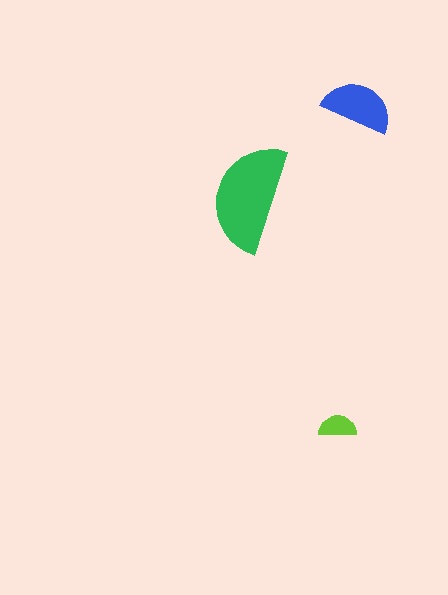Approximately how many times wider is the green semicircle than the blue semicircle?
About 1.5 times wider.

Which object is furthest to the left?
The green semicircle is leftmost.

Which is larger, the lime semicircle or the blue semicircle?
The blue one.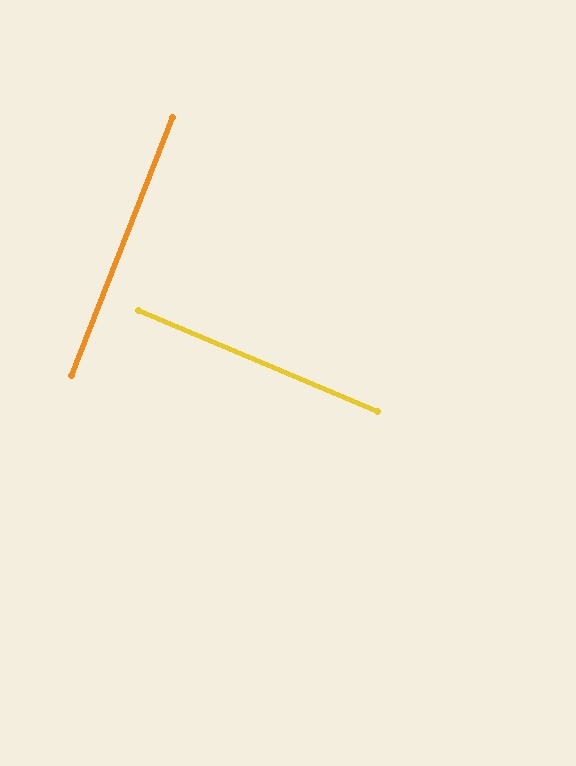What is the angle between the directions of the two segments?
Approximately 89 degrees.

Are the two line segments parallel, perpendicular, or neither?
Perpendicular — they meet at approximately 89°.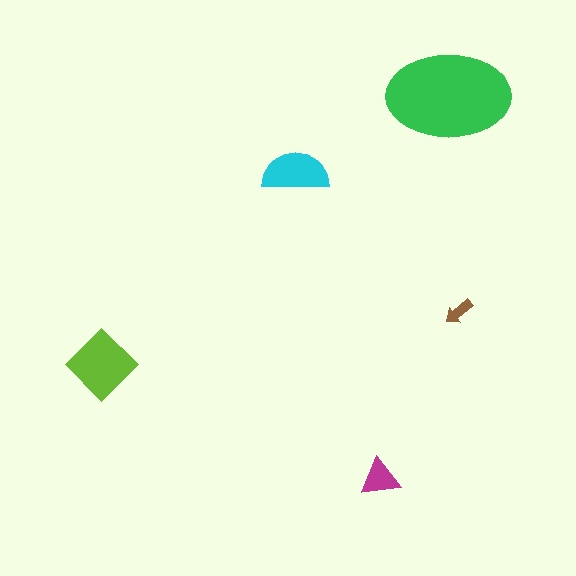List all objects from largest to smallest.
The green ellipse, the lime diamond, the cyan semicircle, the magenta triangle, the brown arrow.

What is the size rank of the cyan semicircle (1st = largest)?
3rd.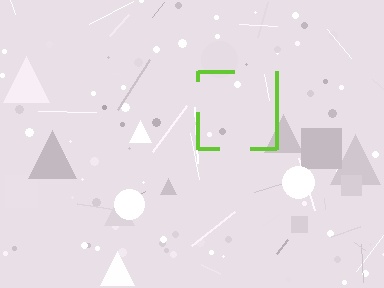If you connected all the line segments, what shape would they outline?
They would outline a square.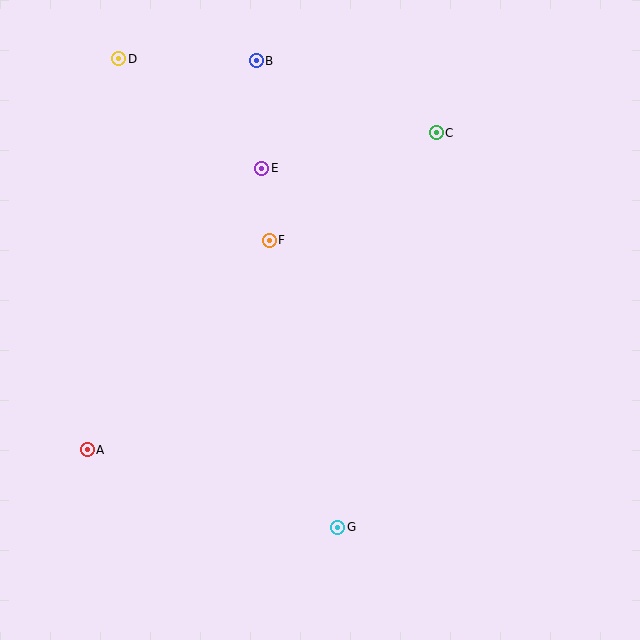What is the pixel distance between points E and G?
The distance between E and G is 367 pixels.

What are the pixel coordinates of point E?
Point E is at (262, 168).